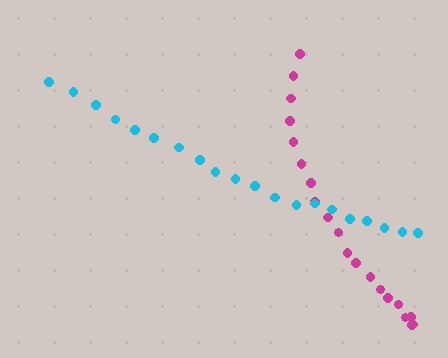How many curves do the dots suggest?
There are 2 distinct paths.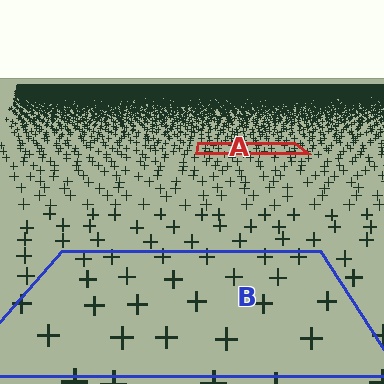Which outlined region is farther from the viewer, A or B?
Region A is farther from the viewer — the texture elements inside it appear smaller and more densely packed.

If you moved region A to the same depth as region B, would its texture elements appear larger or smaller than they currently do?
They would appear larger. At a closer depth, the same texture elements are projected at a bigger on-screen size.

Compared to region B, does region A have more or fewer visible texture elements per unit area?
Region A has more texture elements per unit area — they are packed more densely because it is farther away.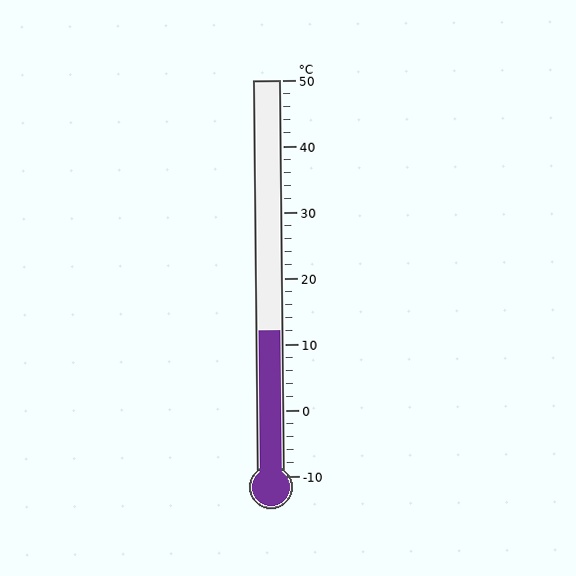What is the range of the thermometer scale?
The thermometer scale ranges from -10°C to 50°C.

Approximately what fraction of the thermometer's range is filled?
The thermometer is filled to approximately 35% of its range.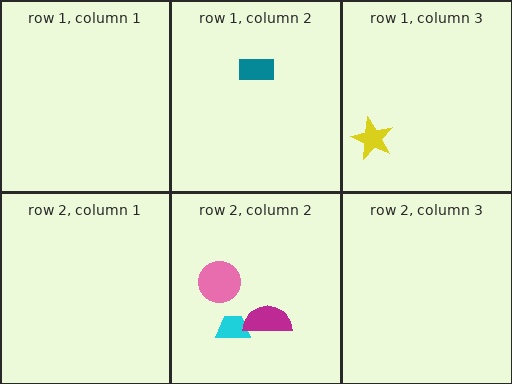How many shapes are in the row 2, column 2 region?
3.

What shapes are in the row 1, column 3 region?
The yellow star.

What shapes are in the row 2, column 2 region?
The cyan trapezoid, the magenta semicircle, the pink circle.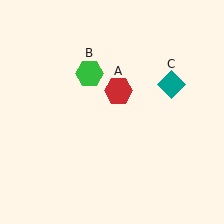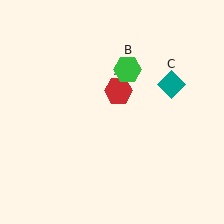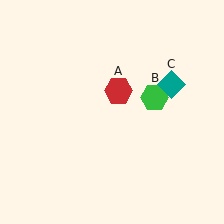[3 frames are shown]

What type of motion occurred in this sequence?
The green hexagon (object B) rotated clockwise around the center of the scene.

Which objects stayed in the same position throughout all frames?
Red hexagon (object A) and teal diamond (object C) remained stationary.